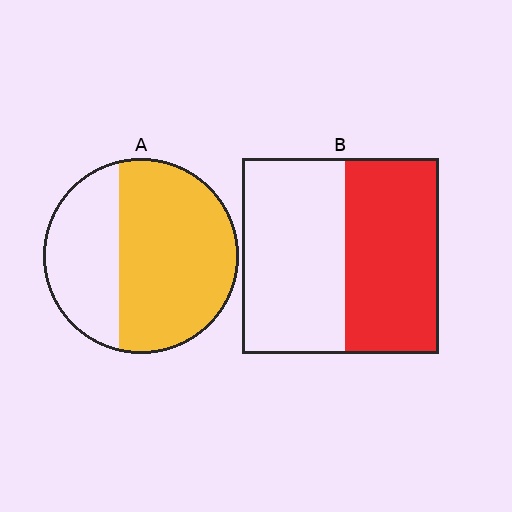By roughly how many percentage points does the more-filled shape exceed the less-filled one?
By roughly 15 percentage points (A over B).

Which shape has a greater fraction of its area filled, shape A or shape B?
Shape A.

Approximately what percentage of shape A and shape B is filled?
A is approximately 65% and B is approximately 50%.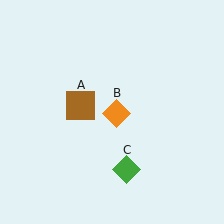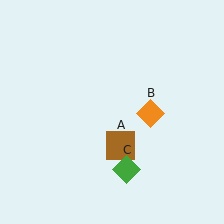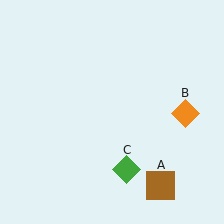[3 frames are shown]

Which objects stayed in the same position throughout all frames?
Green diamond (object C) remained stationary.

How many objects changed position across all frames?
2 objects changed position: brown square (object A), orange diamond (object B).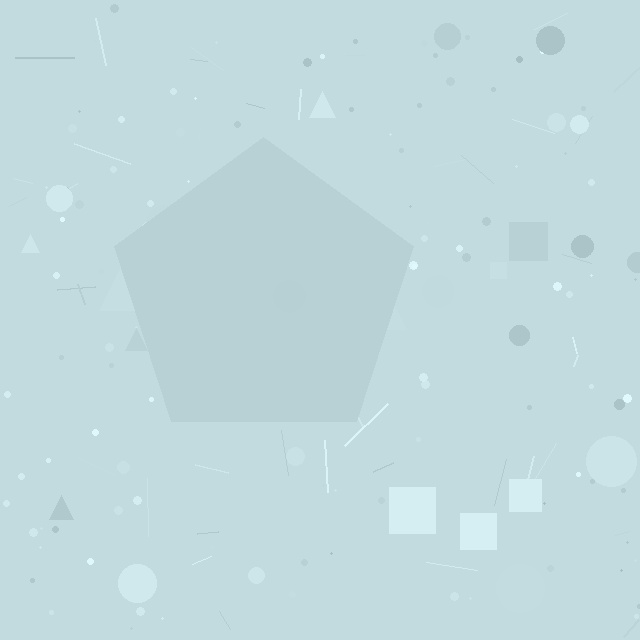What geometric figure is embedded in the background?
A pentagon is embedded in the background.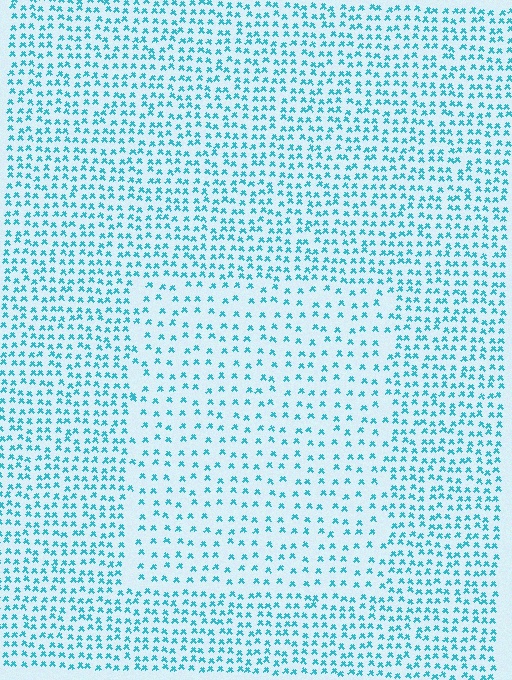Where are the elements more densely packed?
The elements are more densely packed outside the rectangle boundary.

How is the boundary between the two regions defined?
The boundary is defined by a change in element density (approximately 1.9x ratio). All elements are the same color, size, and shape.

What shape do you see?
I see a rectangle.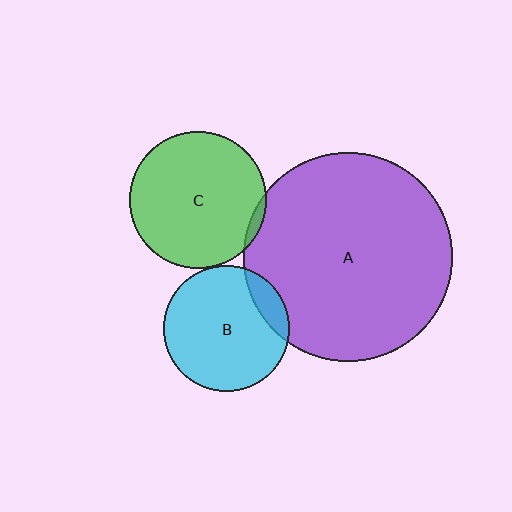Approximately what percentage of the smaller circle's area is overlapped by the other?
Approximately 15%.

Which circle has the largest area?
Circle A (purple).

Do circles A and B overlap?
Yes.